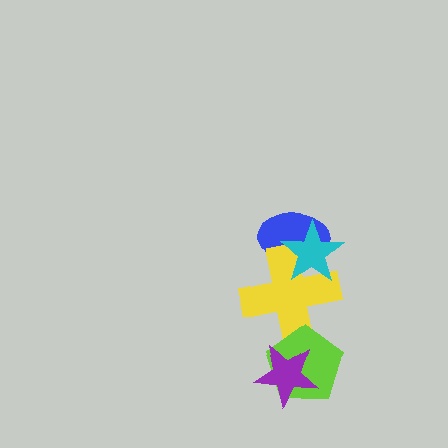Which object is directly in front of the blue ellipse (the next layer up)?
The yellow cross is directly in front of the blue ellipse.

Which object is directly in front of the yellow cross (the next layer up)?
The lime pentagon is directly in front of the yellow cross.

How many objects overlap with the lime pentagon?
2 objects overlap with the lime pentagon.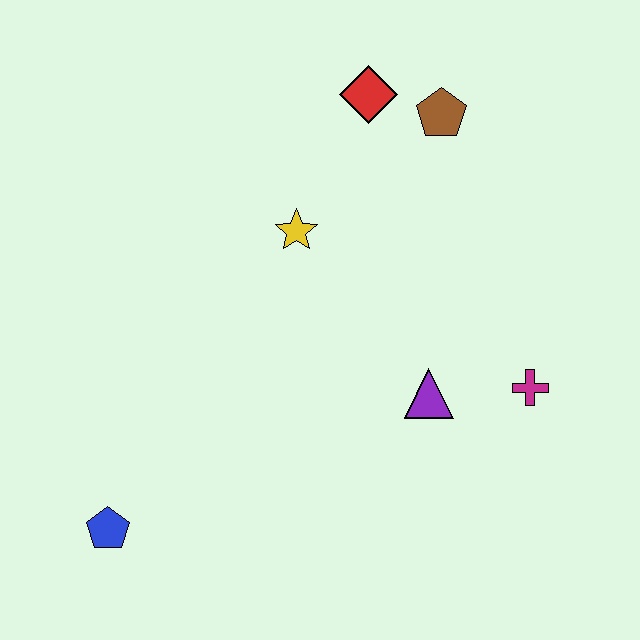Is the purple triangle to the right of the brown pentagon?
No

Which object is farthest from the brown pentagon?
The blue pentagon is farthest from the brown pentagon.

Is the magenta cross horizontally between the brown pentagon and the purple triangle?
No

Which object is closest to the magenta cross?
The purple triangle is closest to the magenta cross.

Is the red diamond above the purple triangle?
Yes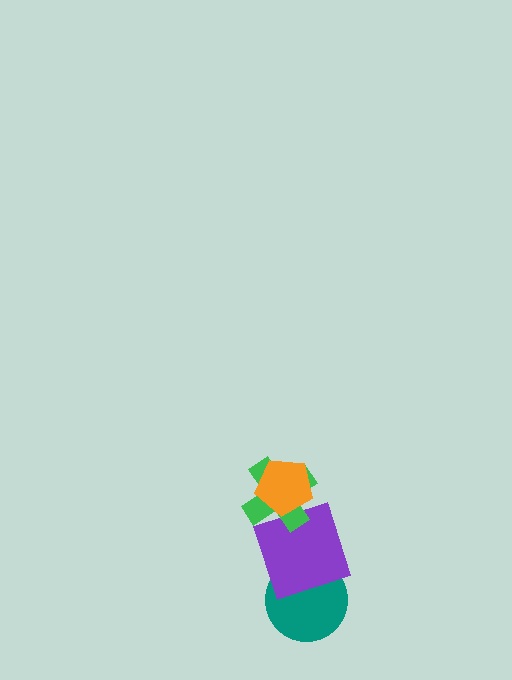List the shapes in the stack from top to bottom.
From top to bottom: the orange pentagon, the green cross, the purple square, the teal circle.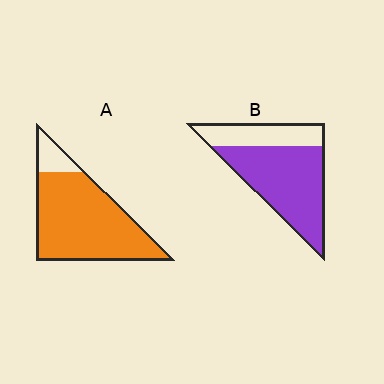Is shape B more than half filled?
Yes.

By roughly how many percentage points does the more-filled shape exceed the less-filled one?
By roughly 20 percentage points (A over B).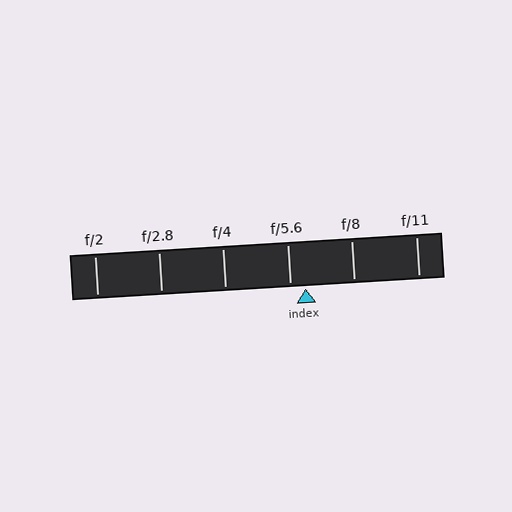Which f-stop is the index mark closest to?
The index mark is closest to f/5.6.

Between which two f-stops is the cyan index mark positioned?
The index mark is between f/5.6 and f/8.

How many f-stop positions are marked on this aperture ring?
There are 6 f-stop positions marked.